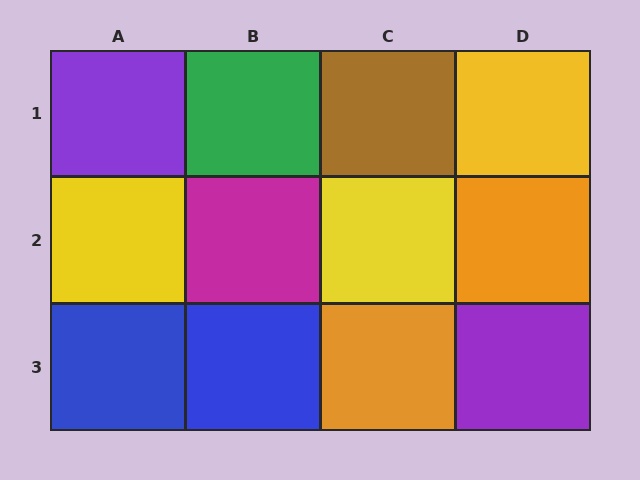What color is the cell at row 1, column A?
Purple.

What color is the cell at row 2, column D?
Orange.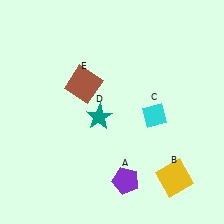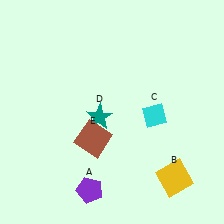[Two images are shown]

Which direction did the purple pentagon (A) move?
The purple pentagon (A) moved left.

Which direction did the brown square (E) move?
The brown square (E) moved down.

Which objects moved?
The objects that moved are: the purple pentagon (A), the brown square (E).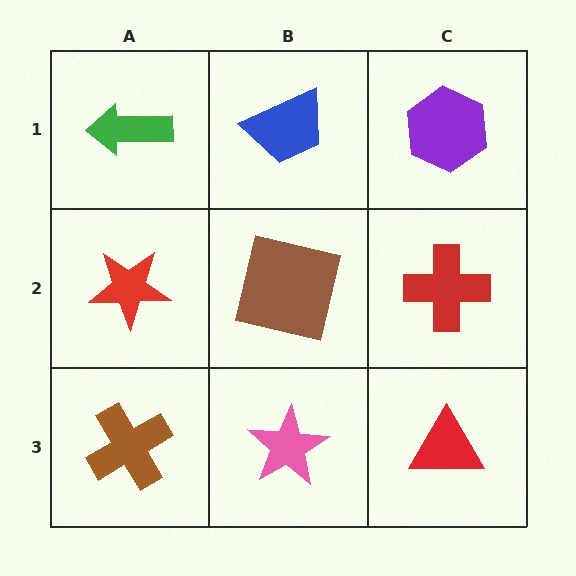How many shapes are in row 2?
3 shapes.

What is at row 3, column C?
A red triangle.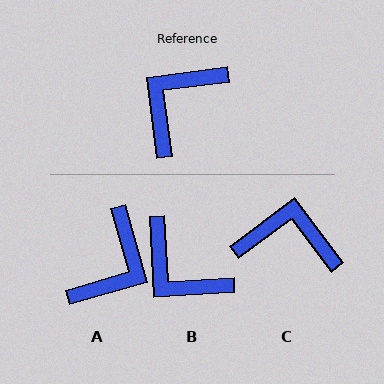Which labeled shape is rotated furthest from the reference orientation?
A, about 171 degrees away.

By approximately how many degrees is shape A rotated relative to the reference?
Approximately 171 degrees clockwise.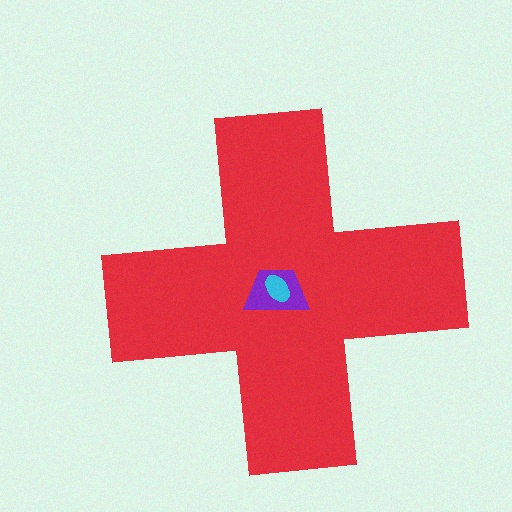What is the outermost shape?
The red cross.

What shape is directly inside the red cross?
The purple trapezoid.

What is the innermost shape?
The cyan ellipse.